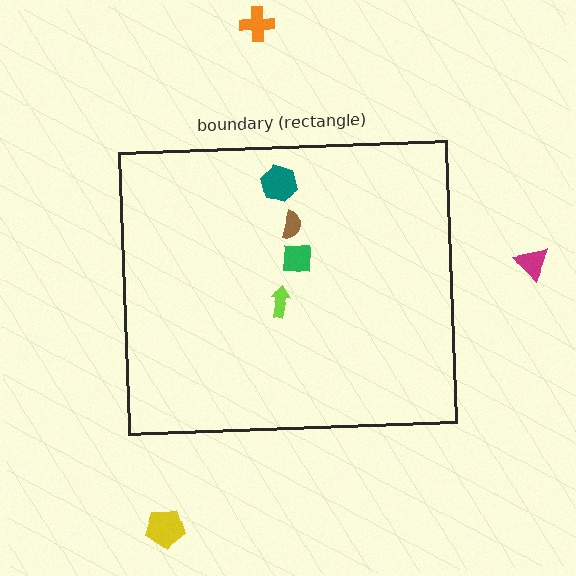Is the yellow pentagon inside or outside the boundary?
Outside.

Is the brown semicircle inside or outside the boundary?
Inside.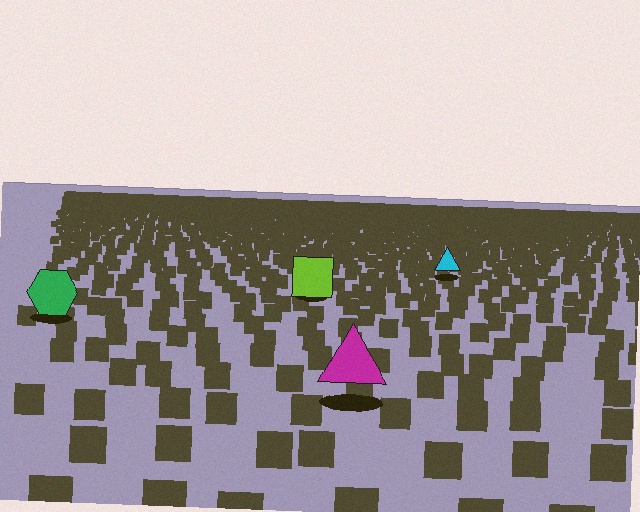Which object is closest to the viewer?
The magenta triangle is closest. The texture marks near it are larger and more spread out.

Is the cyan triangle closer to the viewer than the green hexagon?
No. The green hexagon is closer — you can tell from the texture gradient: the ground texture is coarser near it.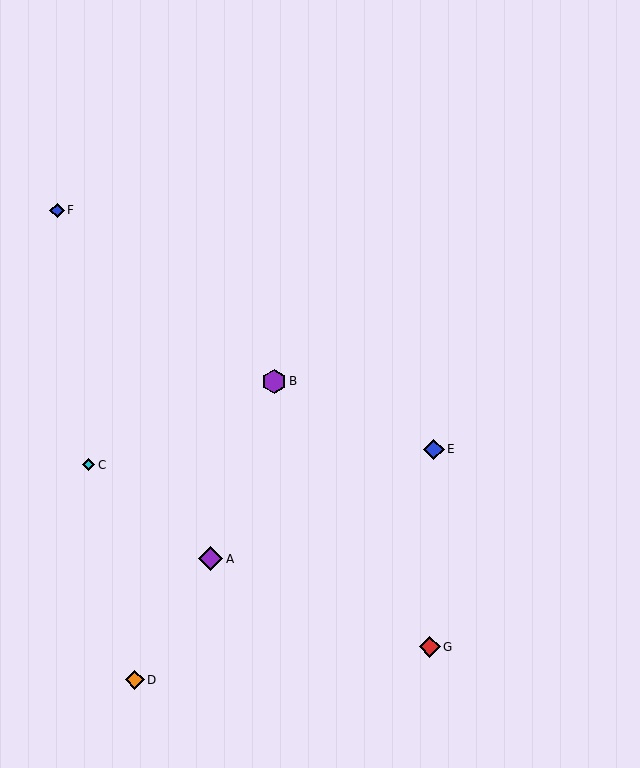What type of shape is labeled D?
Shape D is an orange diamond.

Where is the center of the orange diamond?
The center of the orange diamond is at (135, 680).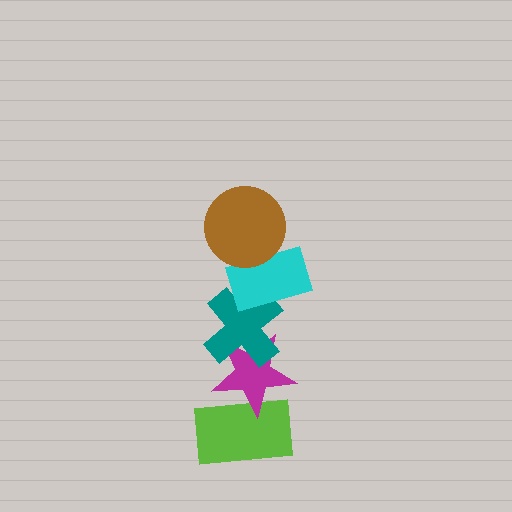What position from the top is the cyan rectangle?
The cyan rectangle is 2nd from the top.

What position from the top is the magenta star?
The magenta star is 4th from the top.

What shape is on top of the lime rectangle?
The magenta star is on top of the lime rectangle.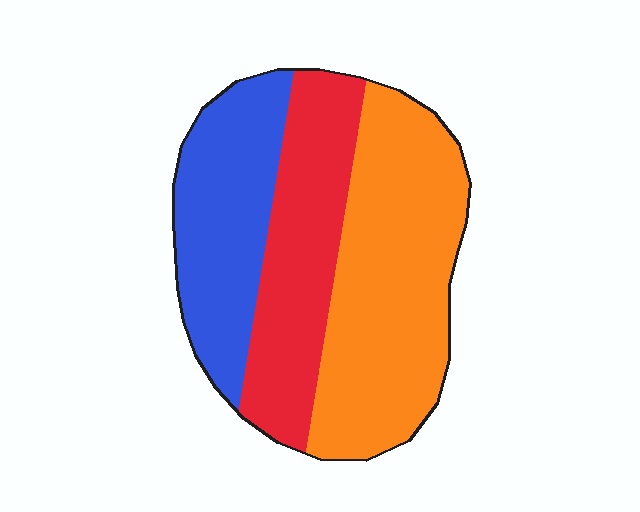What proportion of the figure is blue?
Blue takes up about one quarter (1/4) of the figure.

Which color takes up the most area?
Orange, at roughly 45%.